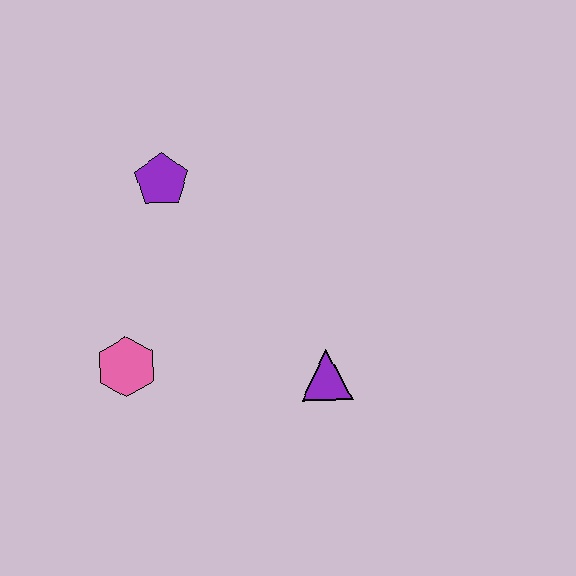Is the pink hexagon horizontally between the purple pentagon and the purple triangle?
No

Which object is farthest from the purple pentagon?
The purple triangle is farthest from the purple pentagon.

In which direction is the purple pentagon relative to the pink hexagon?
The purple pentagon is above the pink hexagon.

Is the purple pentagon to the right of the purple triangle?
No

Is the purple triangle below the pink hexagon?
Yes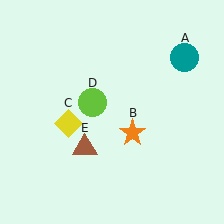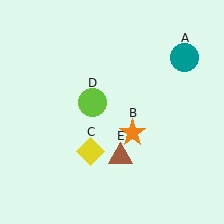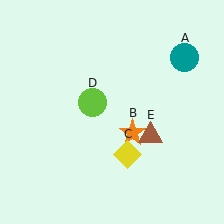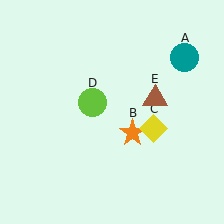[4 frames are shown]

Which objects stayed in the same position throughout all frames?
Teal circle (object A) and orange star (object B) and lime circle (object D) remained stationary.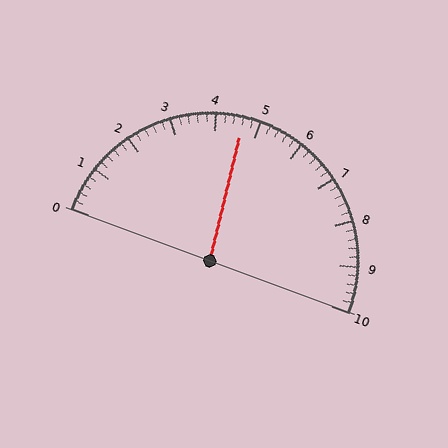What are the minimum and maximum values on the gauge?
The gauge ranges from 0 to 10.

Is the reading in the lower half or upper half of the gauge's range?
The reading is in the lower half of the range (0 to 10).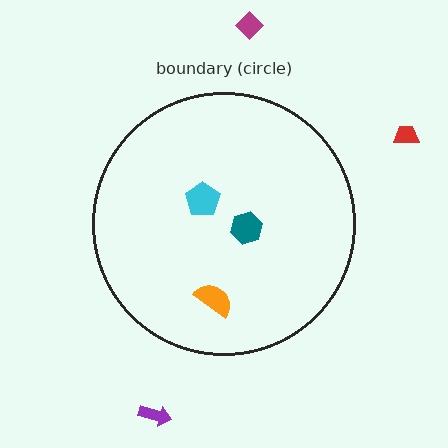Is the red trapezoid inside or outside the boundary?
Outside.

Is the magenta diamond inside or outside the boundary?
Outside.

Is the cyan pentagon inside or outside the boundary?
Inside.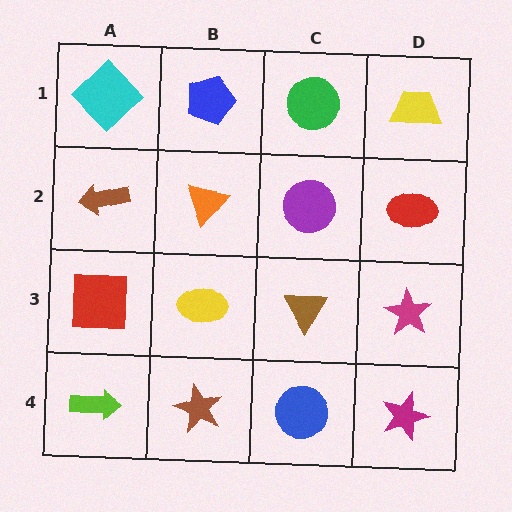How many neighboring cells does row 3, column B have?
4.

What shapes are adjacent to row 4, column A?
A red square (row 3, column A), a brown star (row 4, column B).